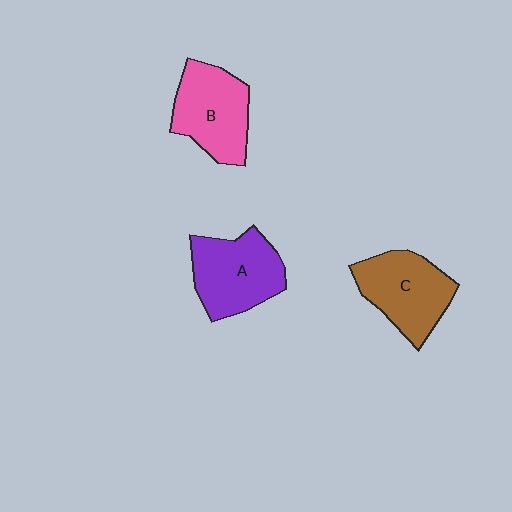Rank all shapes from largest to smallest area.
From largest to smallest: A (purple), C (brown), B (pink).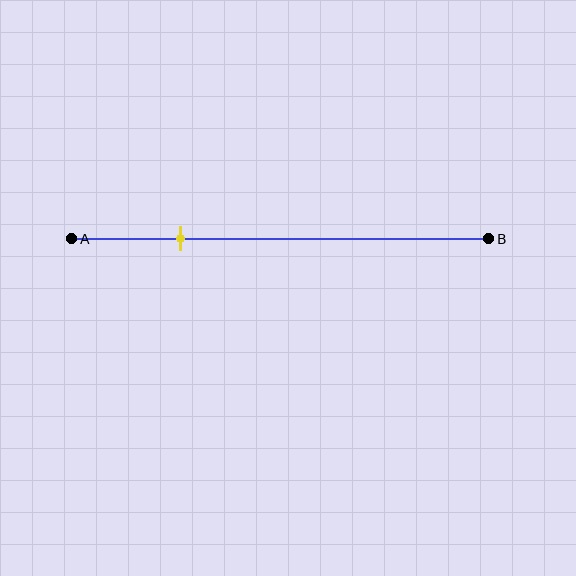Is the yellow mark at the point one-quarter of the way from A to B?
Yes, the mark is approximately at the one-quarter point.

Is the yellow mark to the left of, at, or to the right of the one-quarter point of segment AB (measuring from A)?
The yellow mark is approximately at the one-quarter point of segment AB.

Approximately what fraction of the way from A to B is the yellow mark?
The yellow mark is approximately 25% of the way from A to B.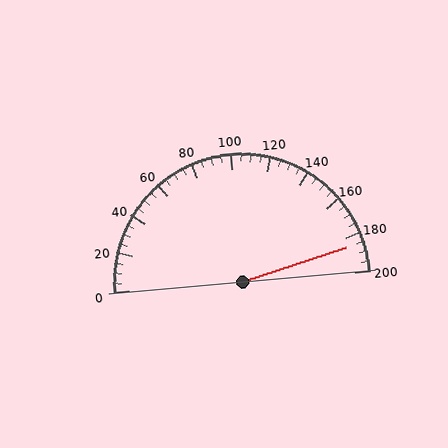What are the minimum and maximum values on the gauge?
The gauge ranges from 0 to 200.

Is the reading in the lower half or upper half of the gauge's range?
The reading is in the upper half of the range (0 to 200).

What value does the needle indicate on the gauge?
The needle indicates approximately 185.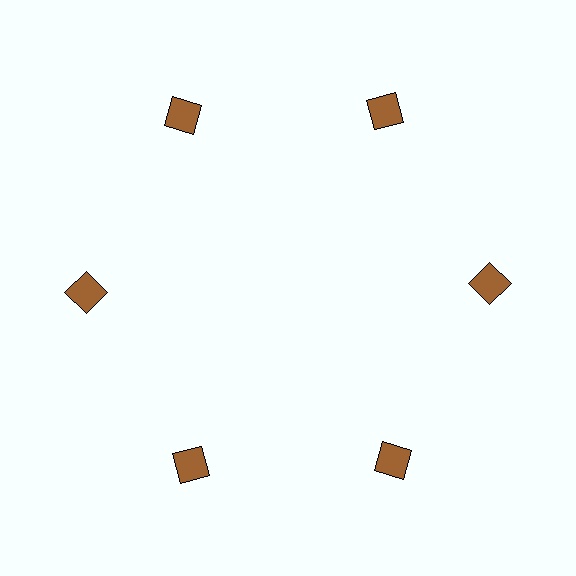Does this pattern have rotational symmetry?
Yes, this pattern has 6-fold rotational symmetry. It looks the same after rotating 60 degrees around the center.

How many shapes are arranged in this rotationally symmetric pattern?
There are 6 shapes, arranged in 6 groups of 1.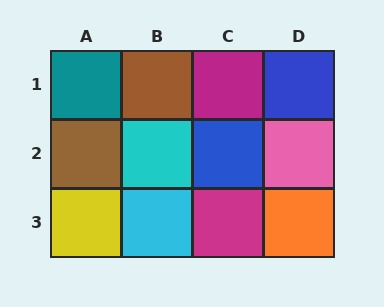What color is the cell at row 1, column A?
Teal.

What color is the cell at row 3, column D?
Orange.